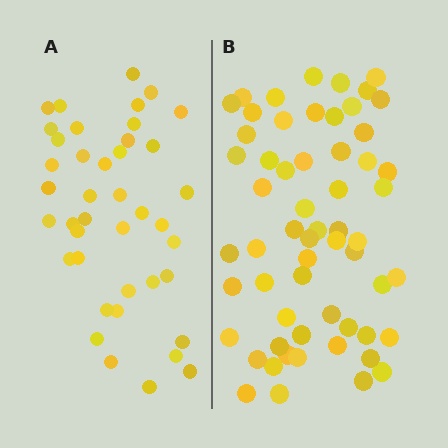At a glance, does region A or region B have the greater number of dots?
Region B (the right region) has more dots.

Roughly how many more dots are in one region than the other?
Region B has approximately 20 more dots than region A.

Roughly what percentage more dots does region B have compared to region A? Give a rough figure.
About 45% more.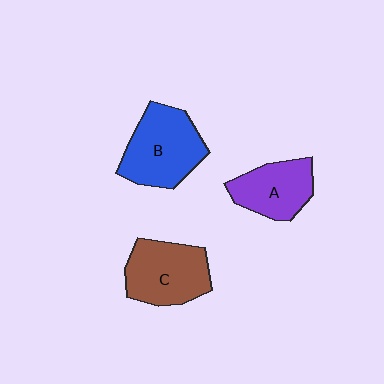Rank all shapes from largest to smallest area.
From largest to smallest: B (blue), C (brown), A (purple).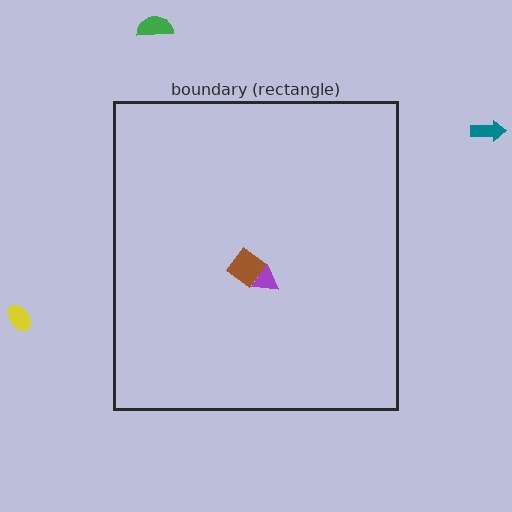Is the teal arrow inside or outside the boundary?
Outside.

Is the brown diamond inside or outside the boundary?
Inside.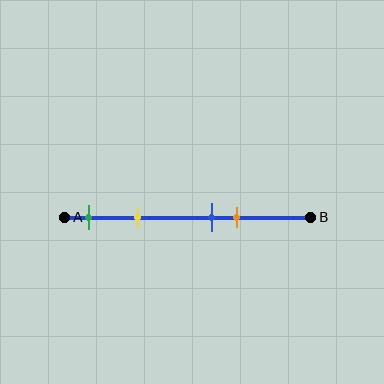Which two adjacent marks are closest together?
The blue and orange marks are the closest adjacent pair.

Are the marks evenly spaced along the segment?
No, the marks are not evenly spaced.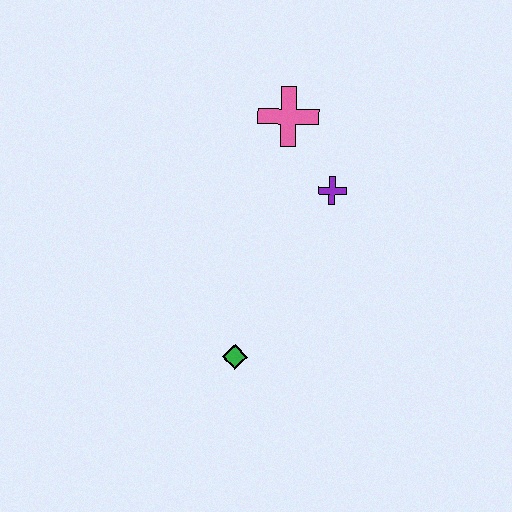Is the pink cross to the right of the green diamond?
Yes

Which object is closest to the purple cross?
The pink cross is closest to the purple cross.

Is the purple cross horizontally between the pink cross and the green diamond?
No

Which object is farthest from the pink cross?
The green diamond is farthest from the pink cross.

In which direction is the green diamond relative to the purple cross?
The green diamond is below the purple cross.